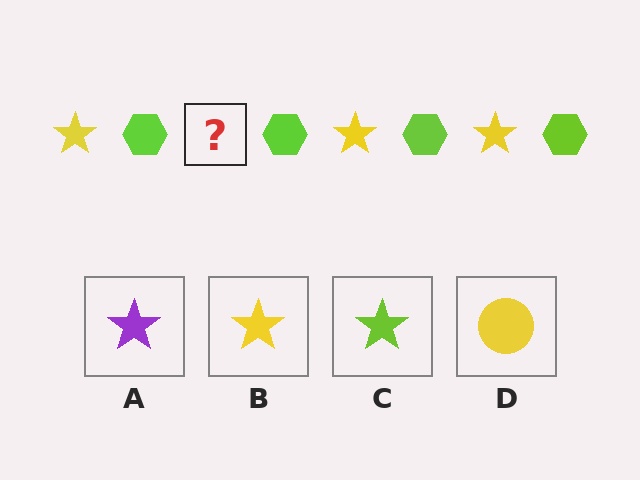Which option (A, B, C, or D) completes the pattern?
B.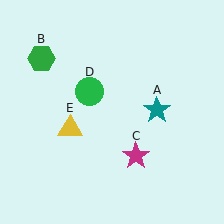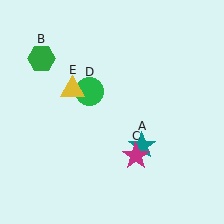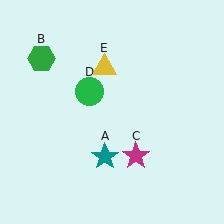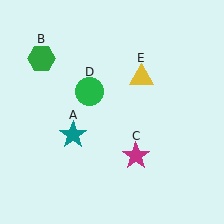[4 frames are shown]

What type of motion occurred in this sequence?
The teal star (object A), yellow triangle (object E) rotated clockwise around the center of the scene.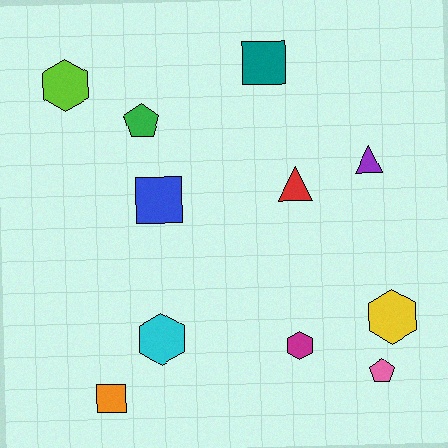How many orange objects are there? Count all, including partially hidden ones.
There is 1 orange object.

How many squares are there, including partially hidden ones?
There are 3 squares.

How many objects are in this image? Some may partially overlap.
There are 11 objects.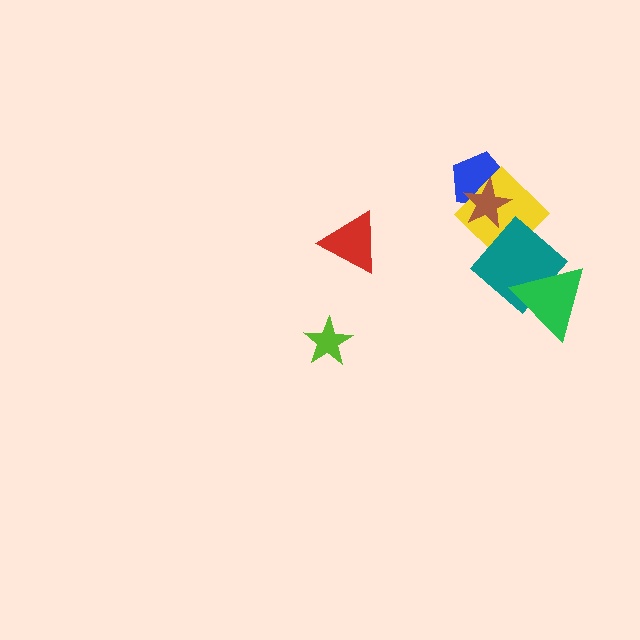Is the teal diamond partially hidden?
Yes, it is partially covered by another shape.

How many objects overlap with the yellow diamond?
3 objects overlap with the yellow diamond.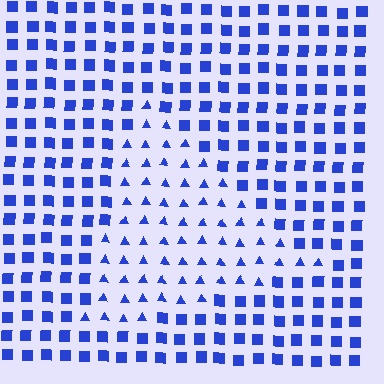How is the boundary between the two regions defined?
The boundary is defined by a change in element shape: triangles inside vs. squares outside. All elements share the same color and spacing.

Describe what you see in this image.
The image is filled with small blue elements arranged in a uniform grid. A triangle-shaped region contains triangles, while the surrounding area contains squares. The boundary is defined purely by the change in element shape.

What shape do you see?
I see a triangle.